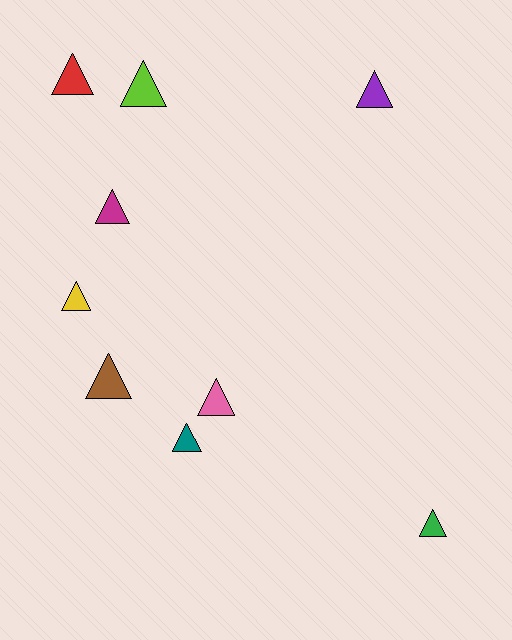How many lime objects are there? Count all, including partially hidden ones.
There is 1 lime object.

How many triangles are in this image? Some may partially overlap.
There are 9 triangles.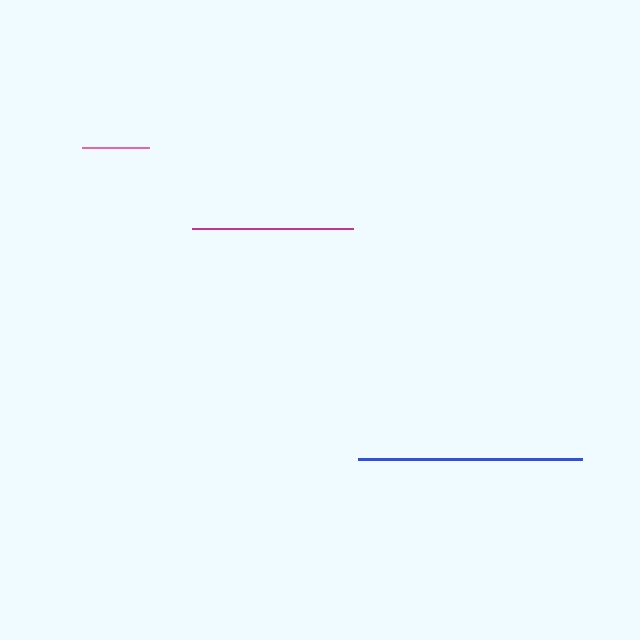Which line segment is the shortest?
The pink line is the shortest at approximately 67 pixels.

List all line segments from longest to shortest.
From longest to shortest: blue, magenta, pink.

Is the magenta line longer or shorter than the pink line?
The magenta line is longer than the pink line.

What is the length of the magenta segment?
The magenta segment is approximately 161 pixels long.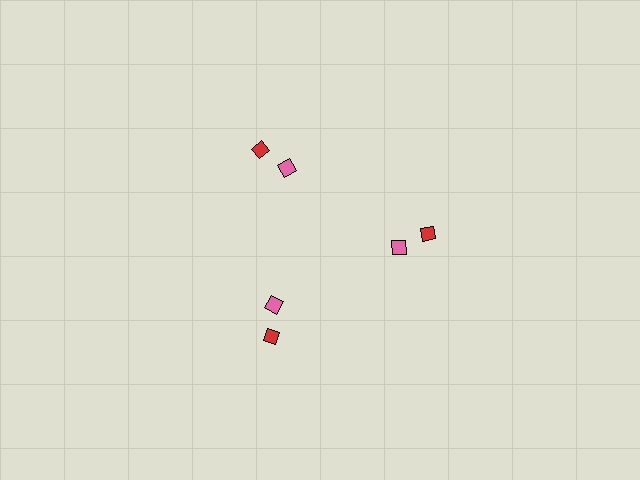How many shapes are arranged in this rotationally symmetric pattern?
There are 6 shapes, arranged in 3 groups of 2.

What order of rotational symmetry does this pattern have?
This pattern has 3-fold rotational symmetry.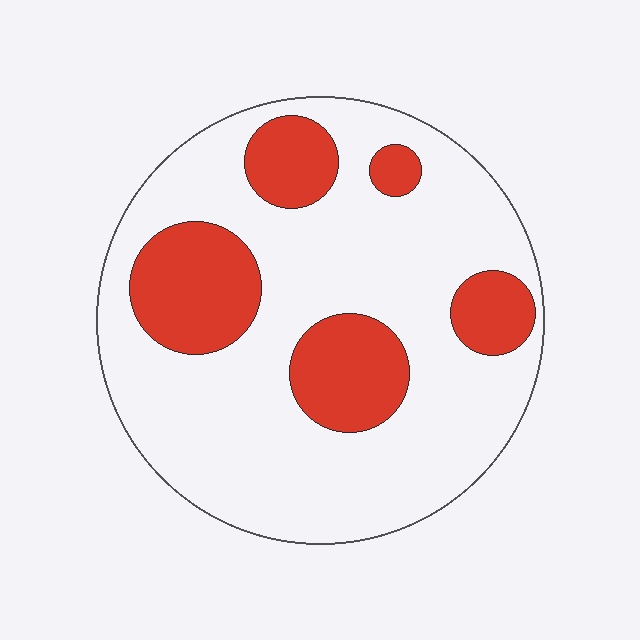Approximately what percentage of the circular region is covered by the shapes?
Approximately 25%.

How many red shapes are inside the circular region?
5.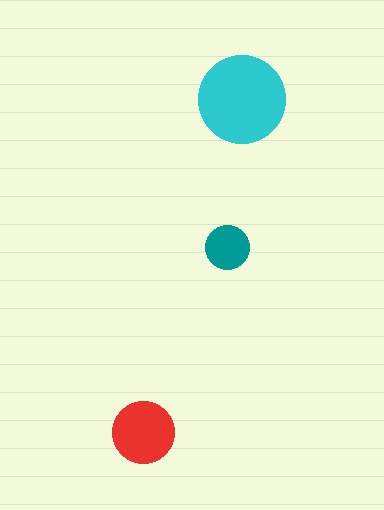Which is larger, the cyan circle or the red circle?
The cyan one.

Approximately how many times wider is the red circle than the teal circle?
About 1.5 times wider.